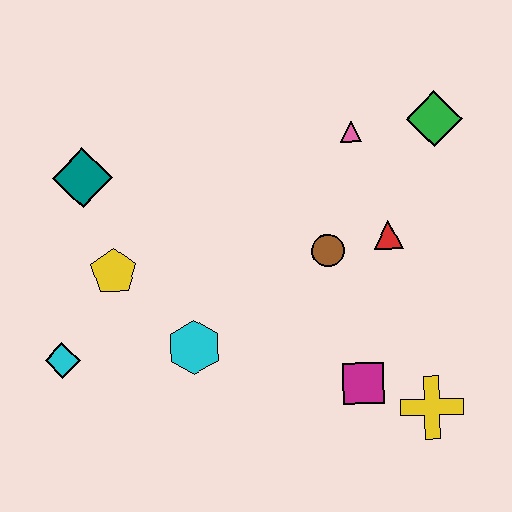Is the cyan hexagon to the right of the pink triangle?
No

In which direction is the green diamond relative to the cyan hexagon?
The green diamond is to the right of the cyan hexagon.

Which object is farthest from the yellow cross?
The teal diamond is farthest from the yellow cross.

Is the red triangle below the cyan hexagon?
No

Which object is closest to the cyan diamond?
The yellow pentagon is closest to the cyan diamond.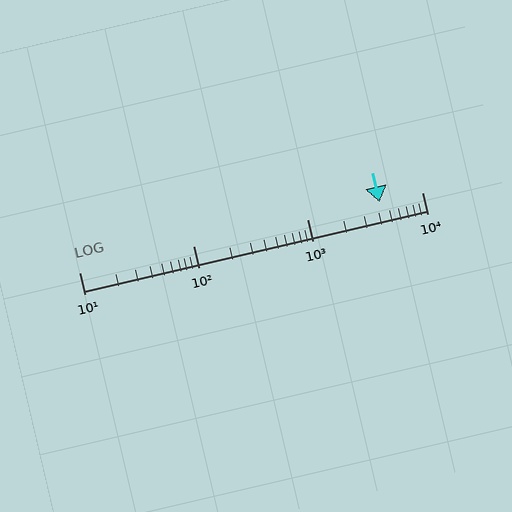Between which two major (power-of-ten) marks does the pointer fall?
The pointer is between 1000 and 10000.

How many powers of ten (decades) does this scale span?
The scale spans 3 decades, from 10 to 10000.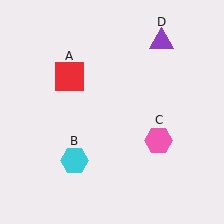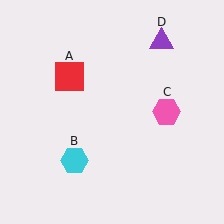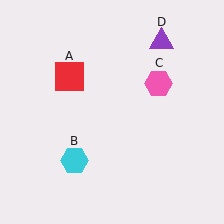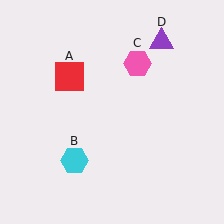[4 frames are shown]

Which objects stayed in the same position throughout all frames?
Red square (object A) and cyan hexagon (object B) and purple triangle (object D) remained stationary.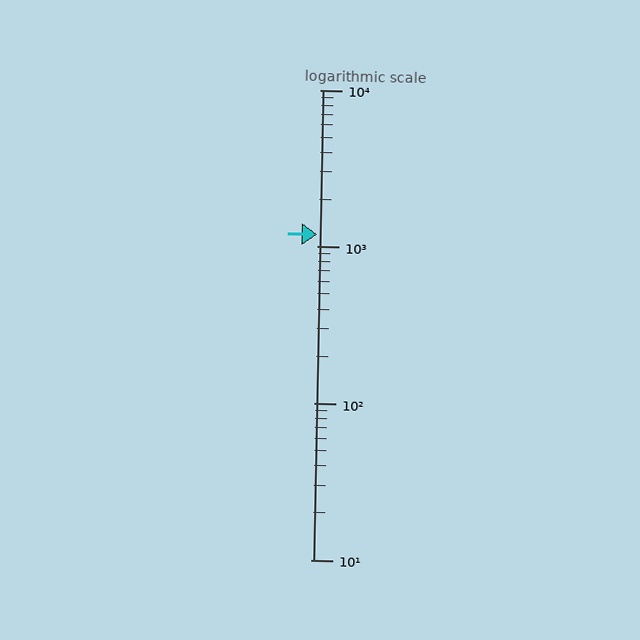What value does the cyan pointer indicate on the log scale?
The pointer indicates approximately 1200.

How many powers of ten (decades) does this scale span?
The scale spans 3 decades, from 10 to 10000.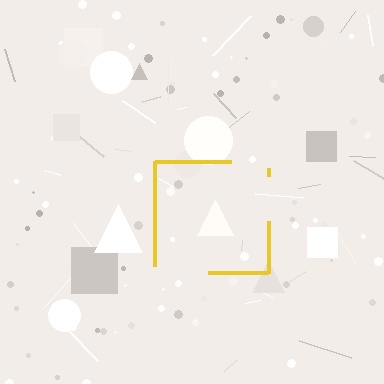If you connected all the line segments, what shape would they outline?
They would outline a square.